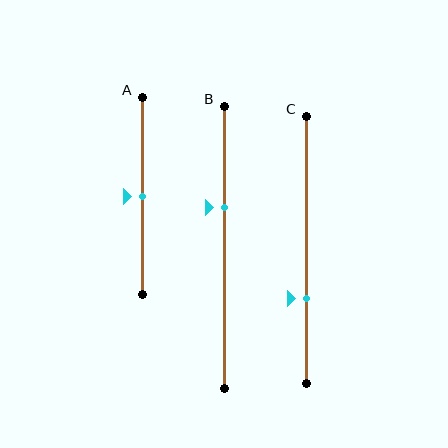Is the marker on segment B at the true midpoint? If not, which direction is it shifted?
No, the marker on segment B is shifted upward by about 14% of the segment length.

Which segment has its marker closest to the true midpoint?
Segment A has its marker closest to the true midpoint.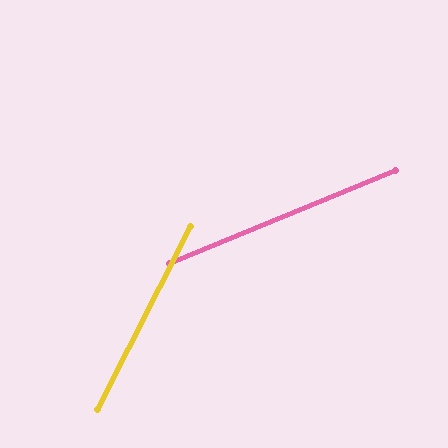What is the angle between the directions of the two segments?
Approximately 41 degrees.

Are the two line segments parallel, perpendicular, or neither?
Neither parallel nor perpendicular — they differ by about 41°.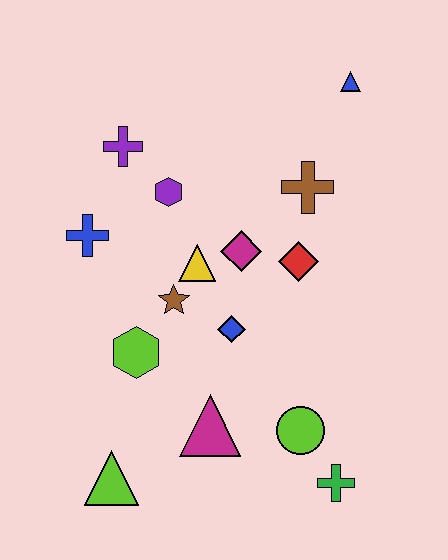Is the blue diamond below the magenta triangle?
No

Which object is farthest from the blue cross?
The green cross is farthest from the blue cross.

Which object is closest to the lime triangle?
The magenta triangle is closest to the lime triangle.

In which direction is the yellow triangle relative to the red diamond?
The yellow triangle is to the left of the red diamond.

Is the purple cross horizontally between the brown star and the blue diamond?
No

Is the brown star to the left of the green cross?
Yes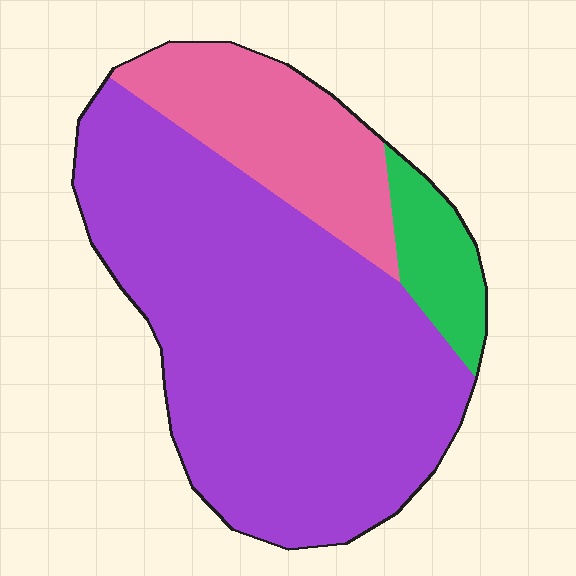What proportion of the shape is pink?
Pink takes up between a sixth and a third of the shape.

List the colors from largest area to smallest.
From largest to smallest: purple, pink, green.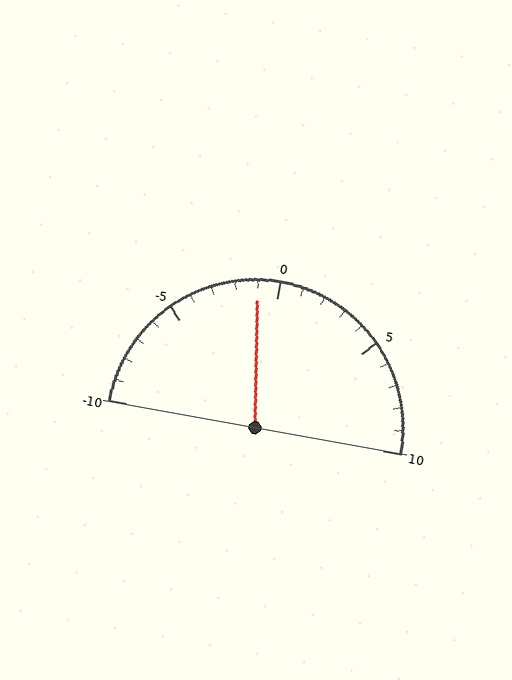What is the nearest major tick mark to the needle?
The nearest major tick mark is 0.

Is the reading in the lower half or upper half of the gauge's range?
The reading is in the lower half of the range (-10 to 10).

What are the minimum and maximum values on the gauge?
The gauge ranges from -10 to 10.